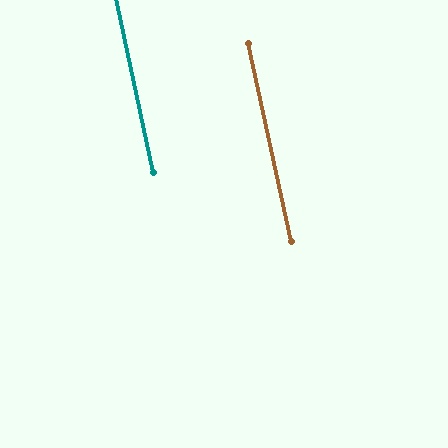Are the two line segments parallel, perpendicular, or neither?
Parallel — their directions differ by only 0.0°.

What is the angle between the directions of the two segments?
Approximately 0 degrees.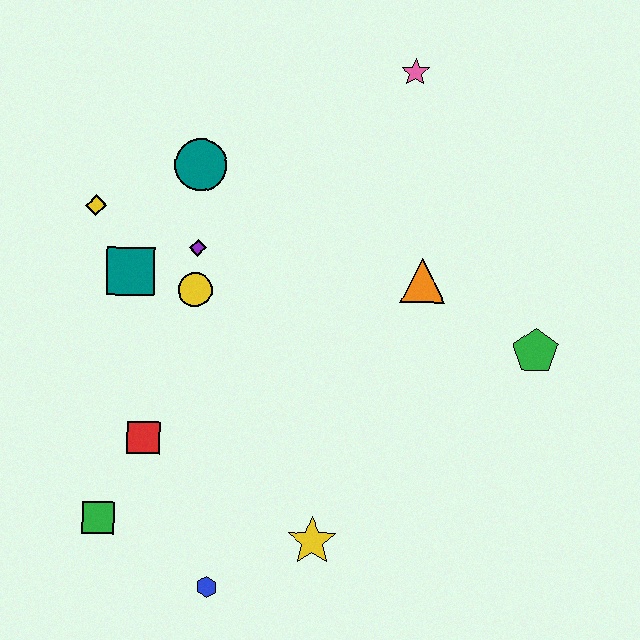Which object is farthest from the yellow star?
The pink star is farthest from the yellow star.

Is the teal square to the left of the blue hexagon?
Yes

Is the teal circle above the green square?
Yes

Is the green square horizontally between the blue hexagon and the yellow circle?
No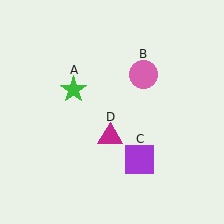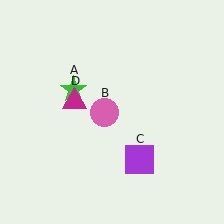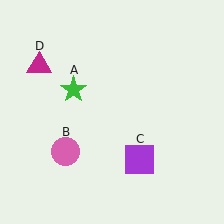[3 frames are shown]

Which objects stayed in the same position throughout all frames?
Green star (object A) and purple square (object C) remained stationary.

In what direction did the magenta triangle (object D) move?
The magenta triangle (object D) moved up and to the left.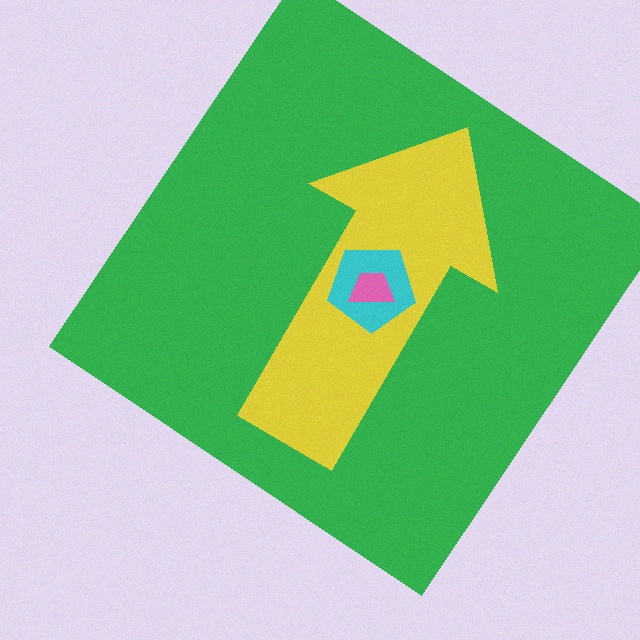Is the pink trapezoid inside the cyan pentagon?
Yes.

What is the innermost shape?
The pink trapezoid.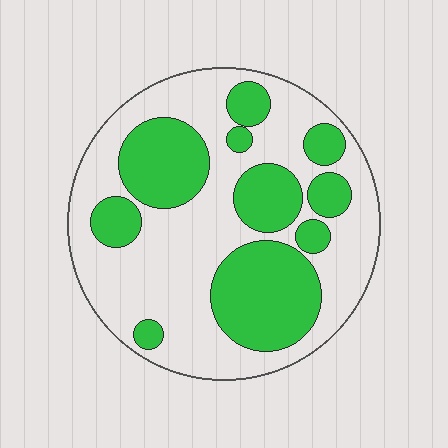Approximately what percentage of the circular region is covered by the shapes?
Approximately 40%.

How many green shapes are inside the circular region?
10.